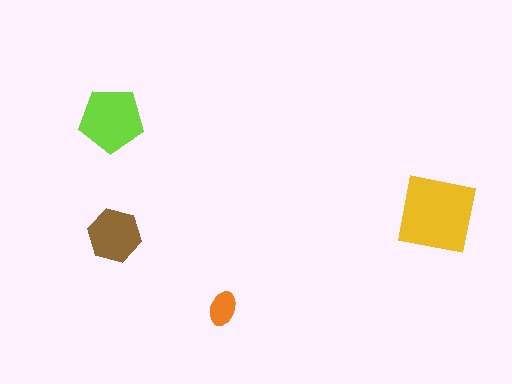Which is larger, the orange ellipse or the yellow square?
The yellow square.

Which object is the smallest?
The orange ellipse.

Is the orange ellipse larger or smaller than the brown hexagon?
Smaller.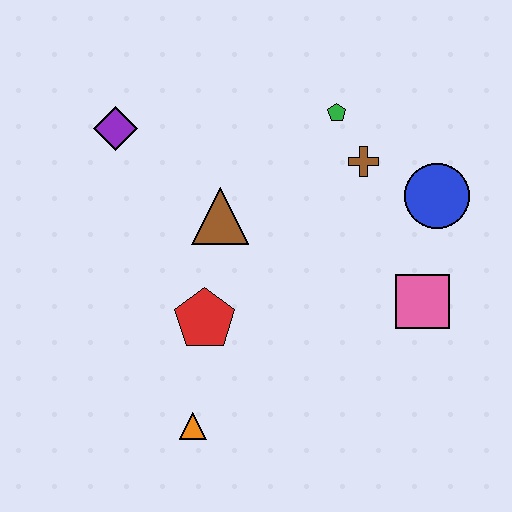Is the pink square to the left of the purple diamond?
No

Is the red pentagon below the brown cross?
Yes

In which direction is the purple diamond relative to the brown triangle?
The purple diamond is to the left of the brown triangle.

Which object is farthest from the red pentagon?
The blue circle is farthest from the red pentagon.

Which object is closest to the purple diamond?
The brown triangle is closest to the purple diamond.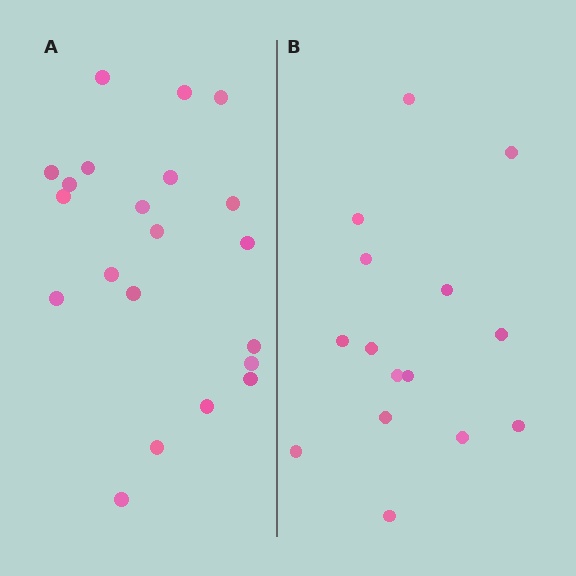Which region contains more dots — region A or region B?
Region A (the left region) has more dots.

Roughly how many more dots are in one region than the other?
Region A has about 6 more dots than region B.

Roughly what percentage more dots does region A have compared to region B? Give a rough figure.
About 40% more.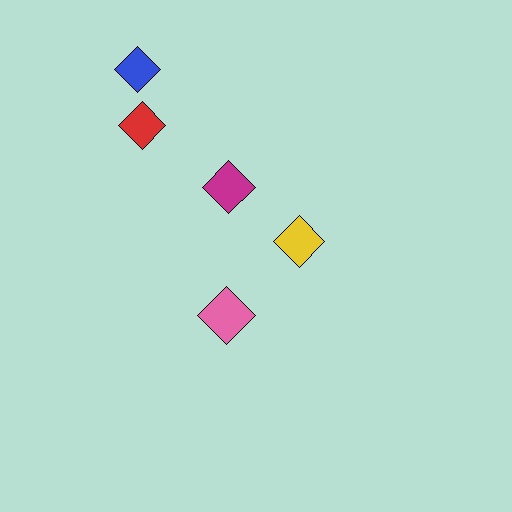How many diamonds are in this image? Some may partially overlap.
There are 5 diamonds.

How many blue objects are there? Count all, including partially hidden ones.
There is 1 blue object.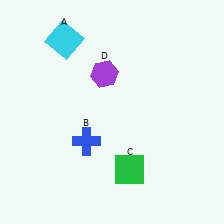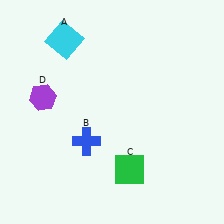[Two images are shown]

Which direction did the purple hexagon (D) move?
The purple hexagon (D) moved left.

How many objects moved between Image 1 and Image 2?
1 object moved between the two images.